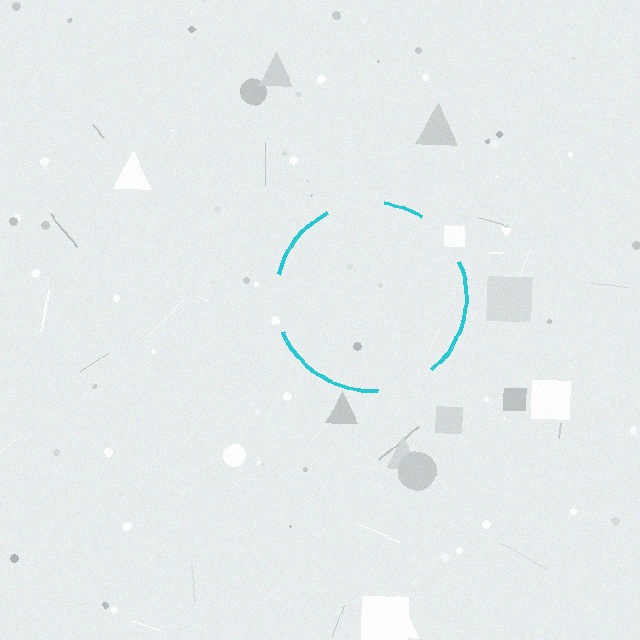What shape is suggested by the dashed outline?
The dashed outline suggests a circle.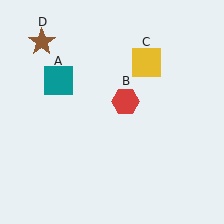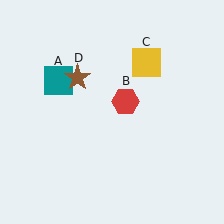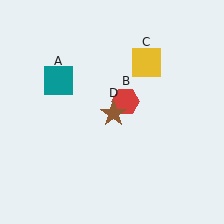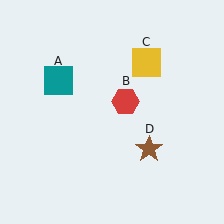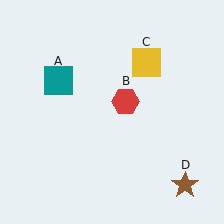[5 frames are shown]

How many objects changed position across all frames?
1 object changed position: brown star (object D).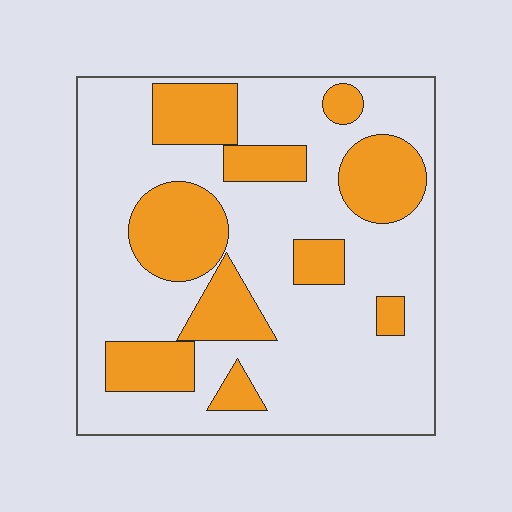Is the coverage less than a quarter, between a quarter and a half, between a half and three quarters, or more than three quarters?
Between a quarter and a half.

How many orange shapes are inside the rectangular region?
10.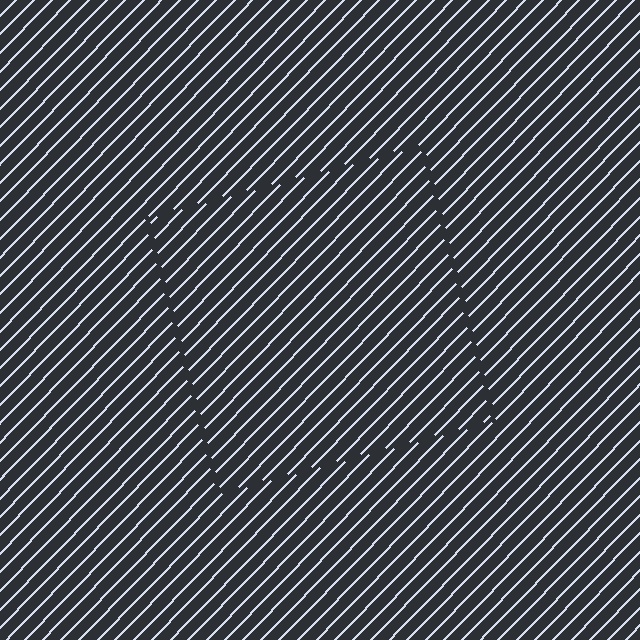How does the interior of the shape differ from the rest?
The interior of the shape contains the same grating, shifted by half a period — the contour is defined by the phase discontinuity where line-ends from the inner and outer gratings abut.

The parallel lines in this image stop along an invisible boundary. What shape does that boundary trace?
An illusory square. The interior of the shape contains the same grating, shifted by half a period — the contour is defined by the phase discontinuity where line-ends from the inner and outer gratings abut.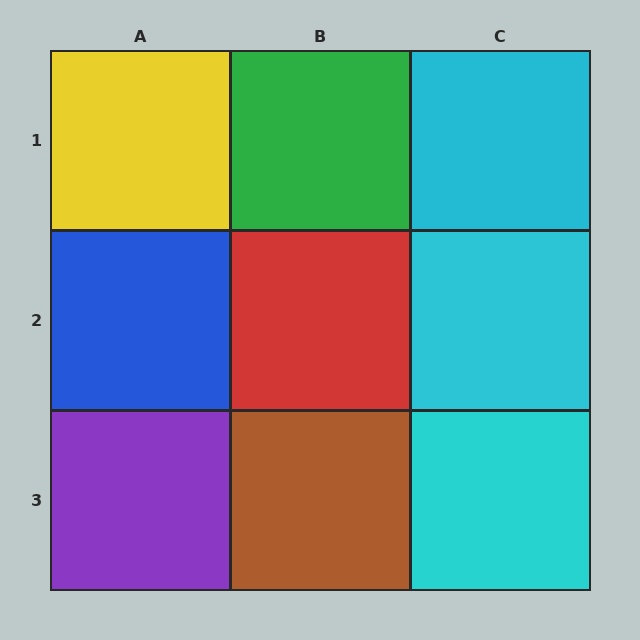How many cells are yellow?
1 cell is yellow.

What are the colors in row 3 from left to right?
Purple, brown, cyan.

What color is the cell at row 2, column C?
Cyan.